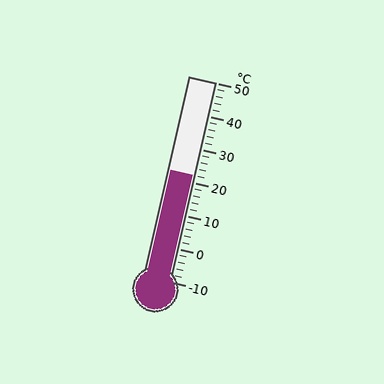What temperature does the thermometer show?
The thermometer shows approximately 22°C.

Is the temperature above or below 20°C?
The temperature is above 20°C.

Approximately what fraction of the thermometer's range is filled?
The thermometer is filled to approximately 55% of its range.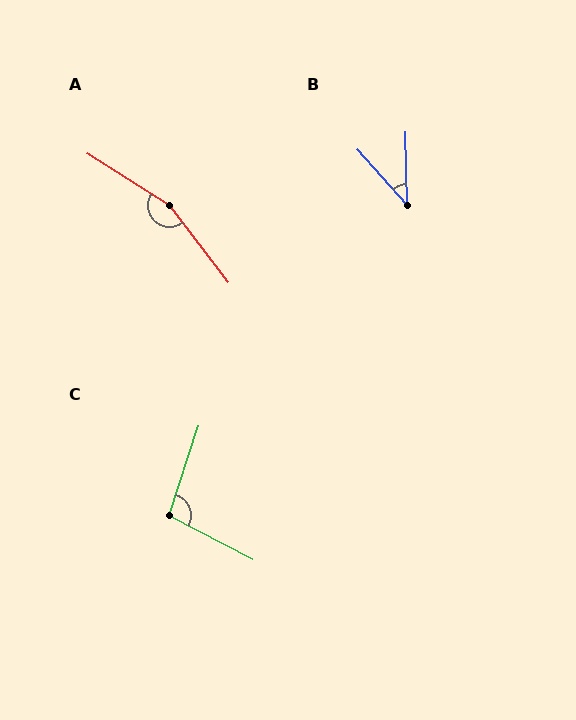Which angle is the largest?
A, at approximately 160 degrees.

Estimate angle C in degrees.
Approximately 99 degrees.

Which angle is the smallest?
B, at approximately 40 degrees.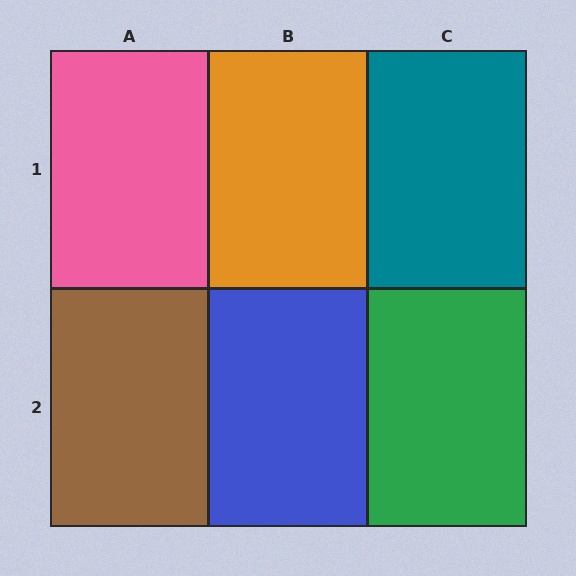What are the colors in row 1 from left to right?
Pink, orange, teal.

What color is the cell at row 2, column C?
Green.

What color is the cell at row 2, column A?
Brown.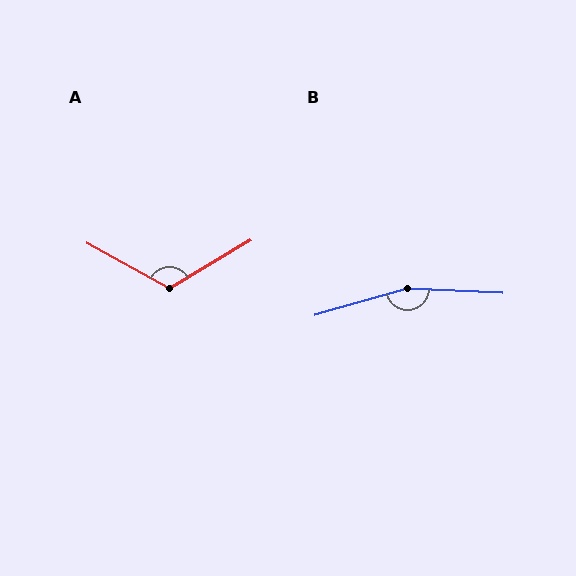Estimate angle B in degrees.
Approximately 162 degrees.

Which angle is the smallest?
A, at approximately 121 degrees.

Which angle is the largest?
B, at approximately 162 degrees.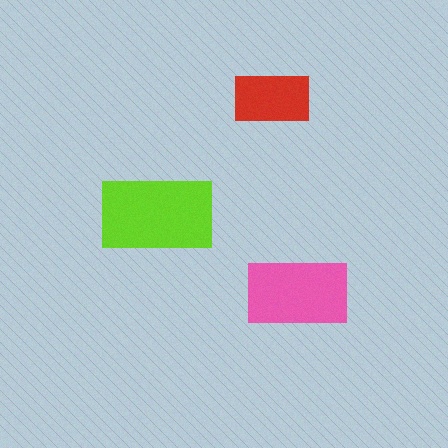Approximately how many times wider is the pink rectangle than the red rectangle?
About 1.5 times wider.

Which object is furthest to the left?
The lime rectangle is leftmost.